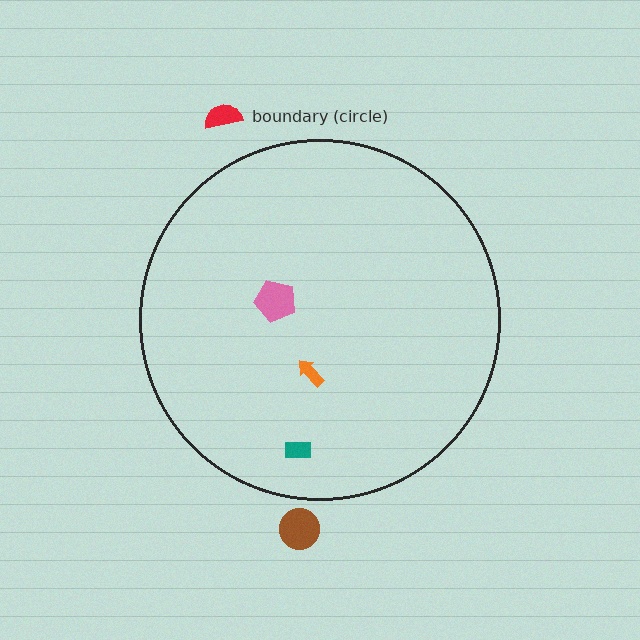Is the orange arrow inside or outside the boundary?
Inside.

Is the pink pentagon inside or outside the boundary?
Inside.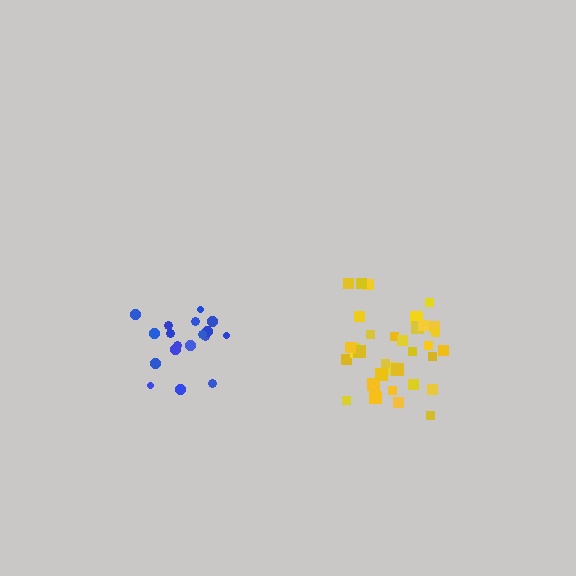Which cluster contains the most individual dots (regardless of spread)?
Yellow (35).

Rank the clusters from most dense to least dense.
yellow, blue.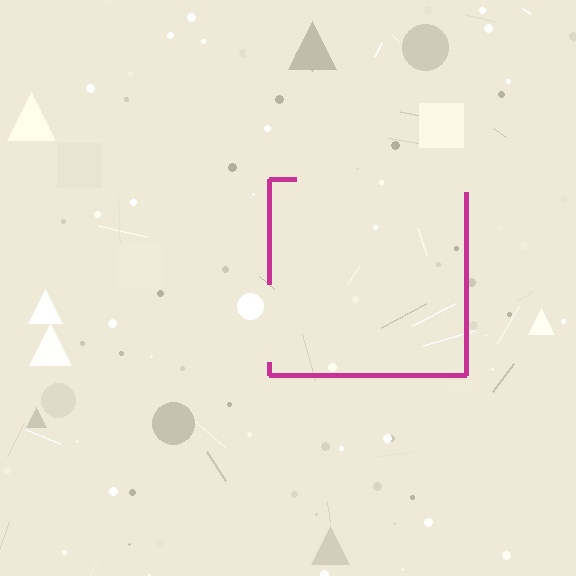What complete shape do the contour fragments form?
The contour fragments form a square.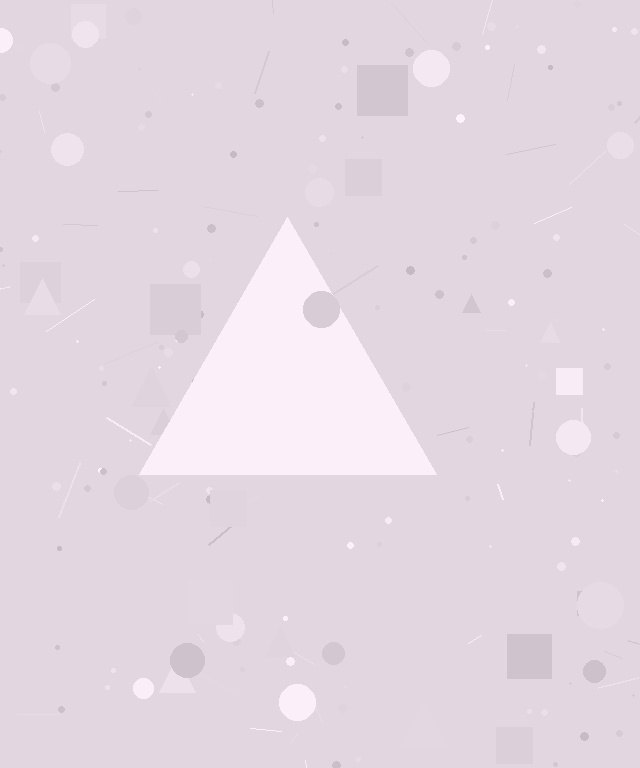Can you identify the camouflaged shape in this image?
The camouflaged shape is a triangle.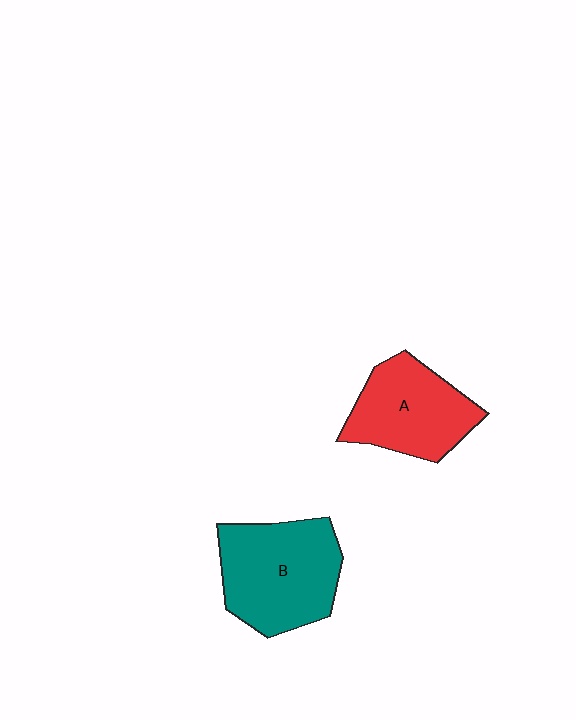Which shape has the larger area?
Shape B (teal).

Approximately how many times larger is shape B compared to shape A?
Approximately 1.2 times.